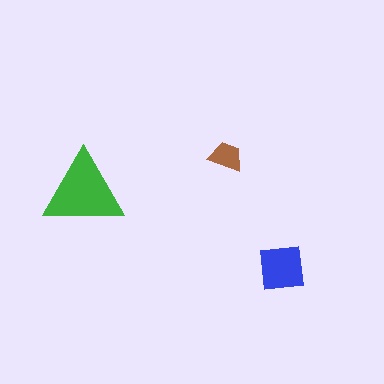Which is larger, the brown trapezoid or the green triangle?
The green triangle.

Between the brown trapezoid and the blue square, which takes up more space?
The blue square.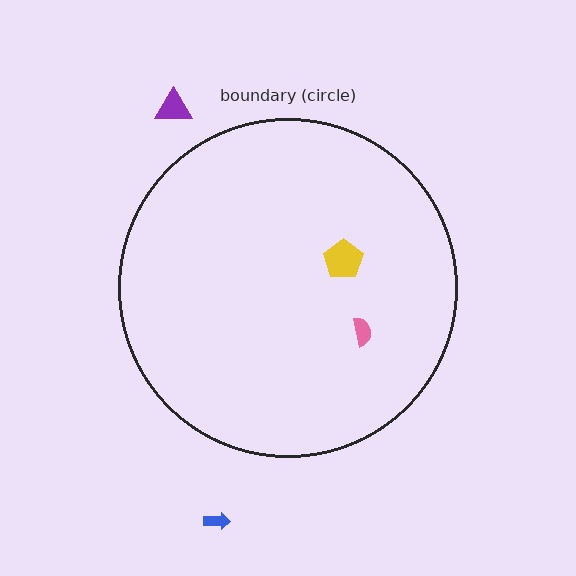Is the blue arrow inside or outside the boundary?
Outside.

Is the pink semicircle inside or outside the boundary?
Inside.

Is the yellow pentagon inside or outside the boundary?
Inside.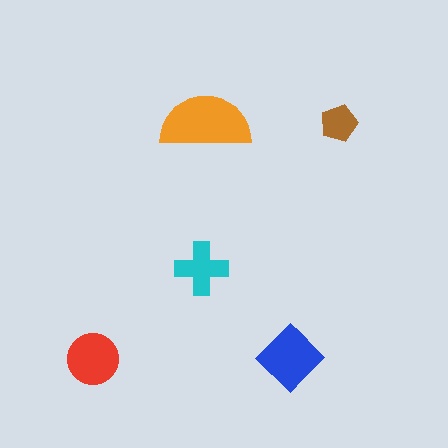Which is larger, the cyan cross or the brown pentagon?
The cyan cross.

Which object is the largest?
The orange semicircle.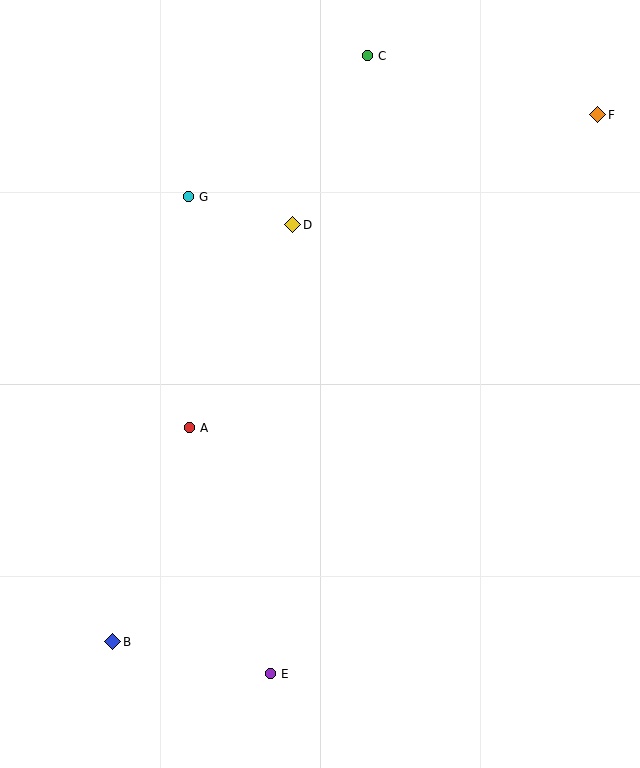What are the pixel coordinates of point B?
Point B is at (113, 642).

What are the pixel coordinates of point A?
Point A is at (190, 428).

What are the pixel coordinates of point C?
Point C is at (368, 56).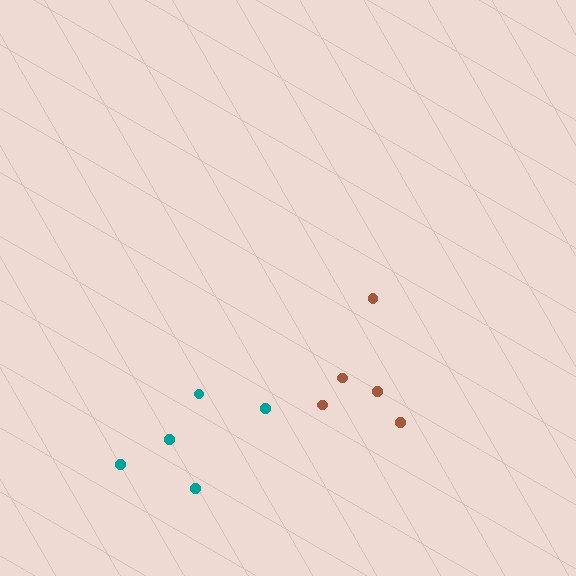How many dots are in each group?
Group 1: 5 dots, Group 2: 5 dots (10 total).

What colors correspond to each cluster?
The clusters are colored: brown, teal.